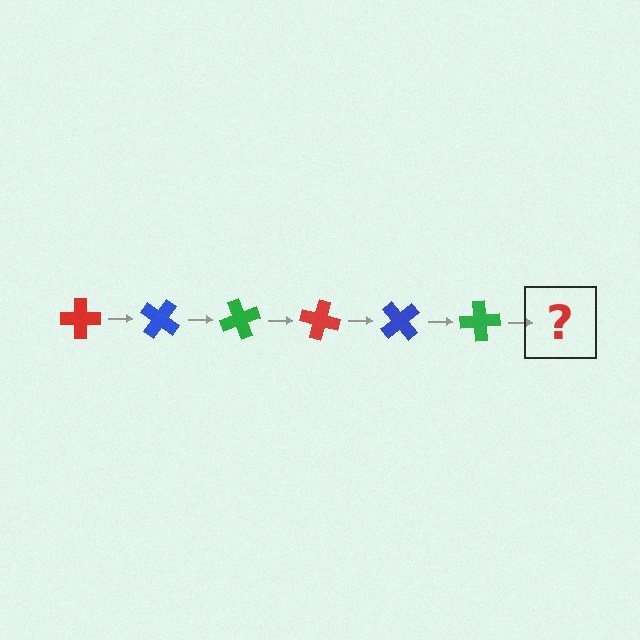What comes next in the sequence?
The next element should be a red cross, rotated 210 degrees from the start.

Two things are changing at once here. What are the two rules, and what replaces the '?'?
The two rules are that it rotates 35 degrees each step and the color cycles through red, blue, and green. The '?' should be a red cross, rotated 210 degrees from the start.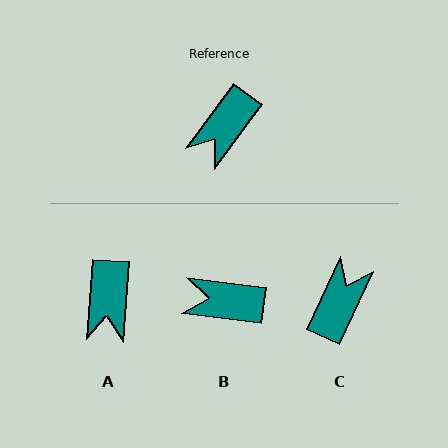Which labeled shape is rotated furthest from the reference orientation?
C, about 169 degrees away.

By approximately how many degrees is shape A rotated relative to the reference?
Approximately 32 degrees counter-clockwise.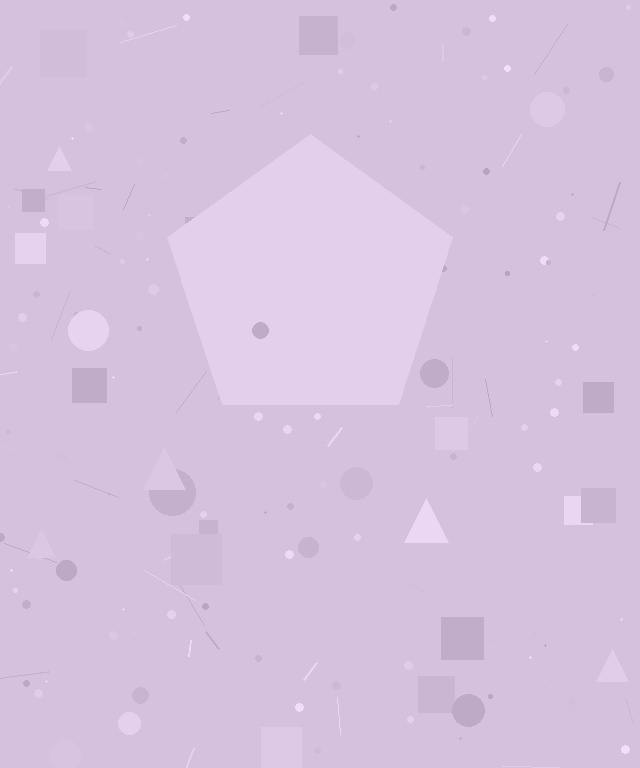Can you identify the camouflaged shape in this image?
The camouflaged shape is a pentagon.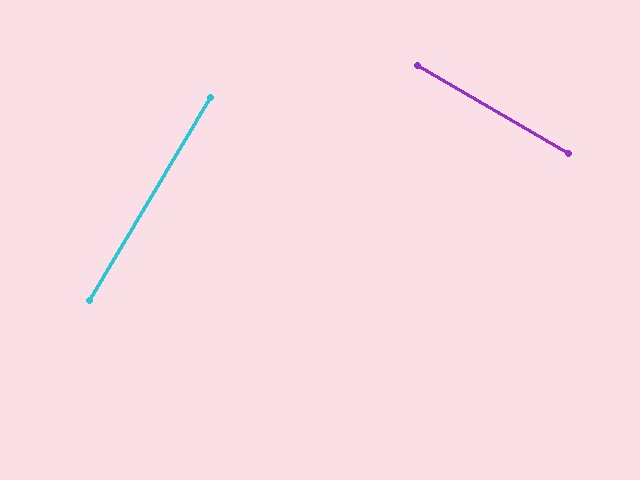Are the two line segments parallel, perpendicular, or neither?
Perpendicular — they meet at approximately 89°.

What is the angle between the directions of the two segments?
Approximately 89 degrees.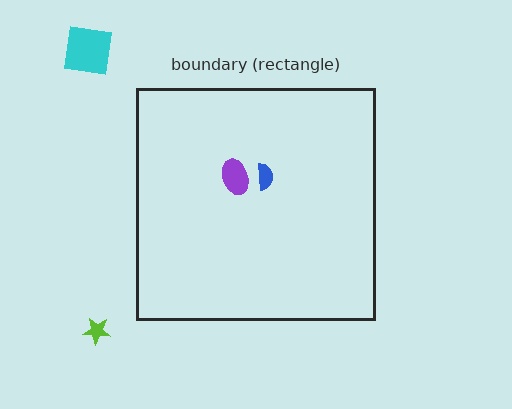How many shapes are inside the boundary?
2 inside, 2 outside.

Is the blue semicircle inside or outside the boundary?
Inside.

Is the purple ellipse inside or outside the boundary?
Inside.